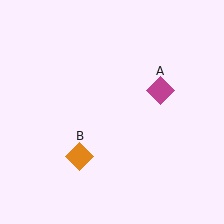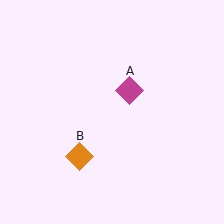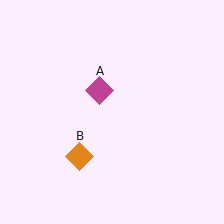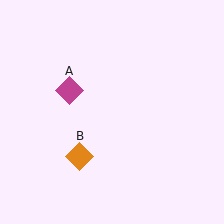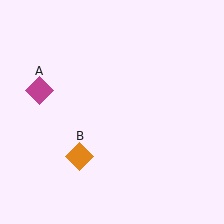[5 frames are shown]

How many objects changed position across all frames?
1 object changed position: magenta diamond (object A).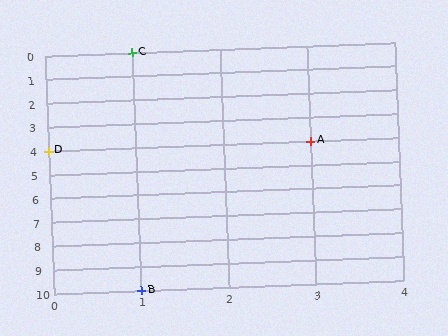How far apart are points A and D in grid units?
Points A and D are 3 columns apart.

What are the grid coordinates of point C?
Point C is at grid coordinates (1, 0).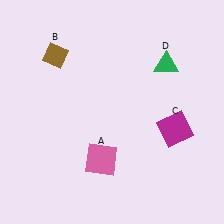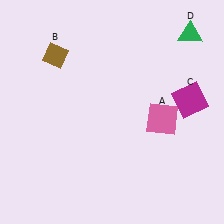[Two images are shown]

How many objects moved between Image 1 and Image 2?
3 objects moved between the two images.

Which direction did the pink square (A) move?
The pink square (A) moved right.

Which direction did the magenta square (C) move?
The magenta square (C) moved up.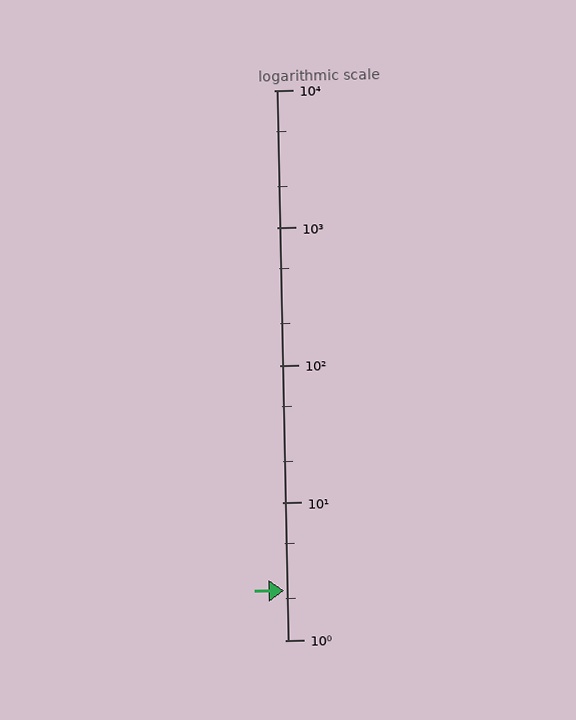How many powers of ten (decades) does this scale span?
The scale spans 4 decades, from 1 to 10000.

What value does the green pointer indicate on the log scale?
The pointer indicates approximately 2.3.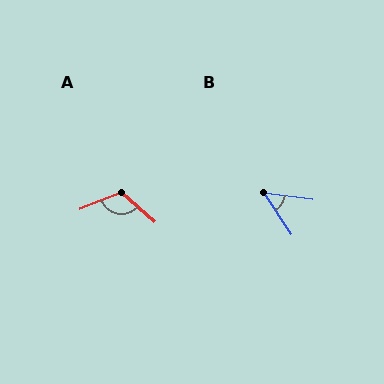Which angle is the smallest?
B, at approximately 49 degrees.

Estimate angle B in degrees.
Approximately 49 degrees.